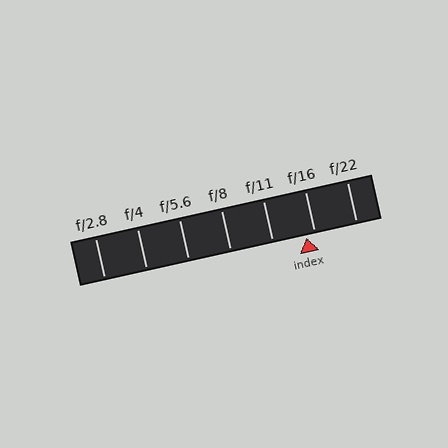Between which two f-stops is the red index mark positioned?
The index mark is between f/11 and f/16.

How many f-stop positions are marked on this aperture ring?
There are 7 f-stop positions marked.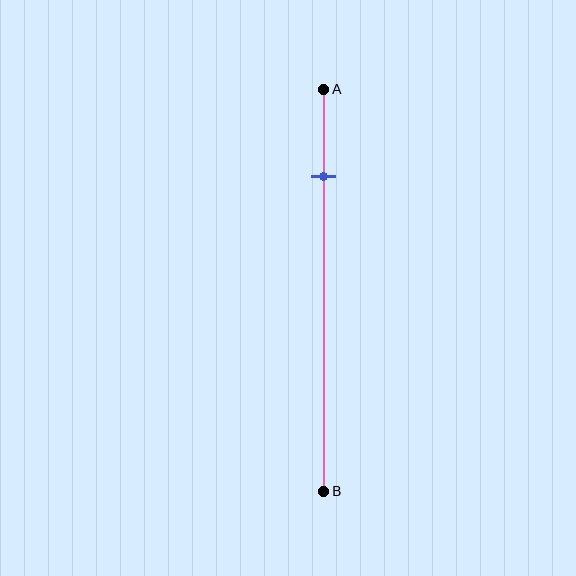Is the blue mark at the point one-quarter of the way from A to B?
No, the mark is at about 20% from A, not at the 25% one-quarter point.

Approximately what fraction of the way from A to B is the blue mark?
The blue mark is approximately 20% of the way from A to B.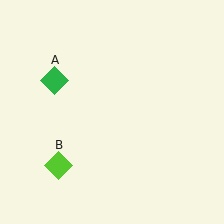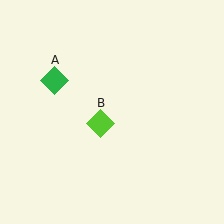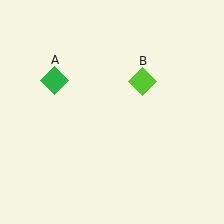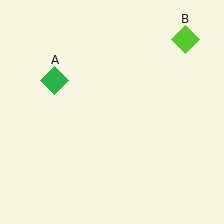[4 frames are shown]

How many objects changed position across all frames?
1 object changed position: lime diamond (object B).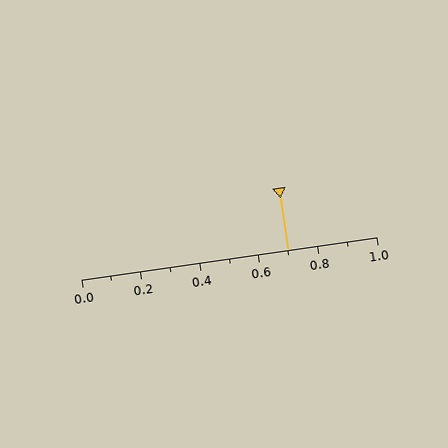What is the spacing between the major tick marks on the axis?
The major ticks are spaced 0.2 apart.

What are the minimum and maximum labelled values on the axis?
The axis runs from 0.0 to 1.0.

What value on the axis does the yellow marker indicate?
The marker indicates approximately 0.7.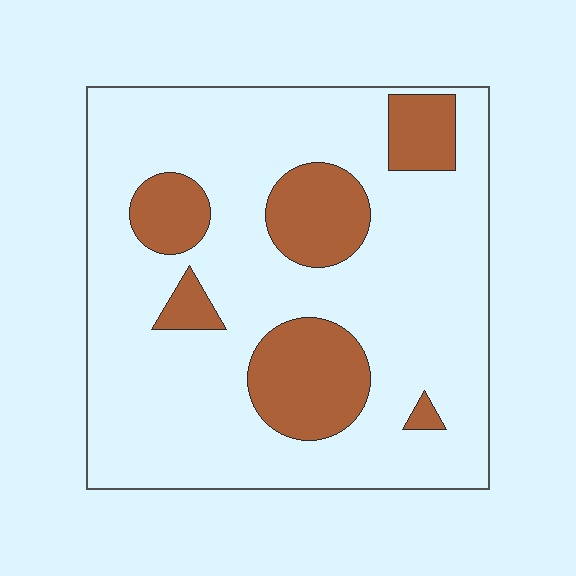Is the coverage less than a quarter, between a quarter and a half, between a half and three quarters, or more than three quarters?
Less than a quarter.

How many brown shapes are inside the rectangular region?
6.